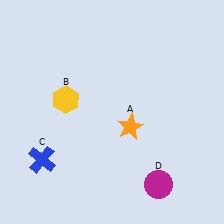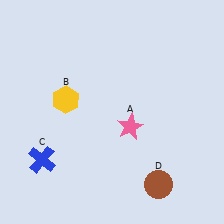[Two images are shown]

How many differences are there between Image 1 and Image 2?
There are 2 differences between the two images.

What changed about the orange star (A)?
In Image 1, A is orange. In Image 2, it changed to pink.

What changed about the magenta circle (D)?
In Image 1, D is magenta. In Image 2, it changed to brown.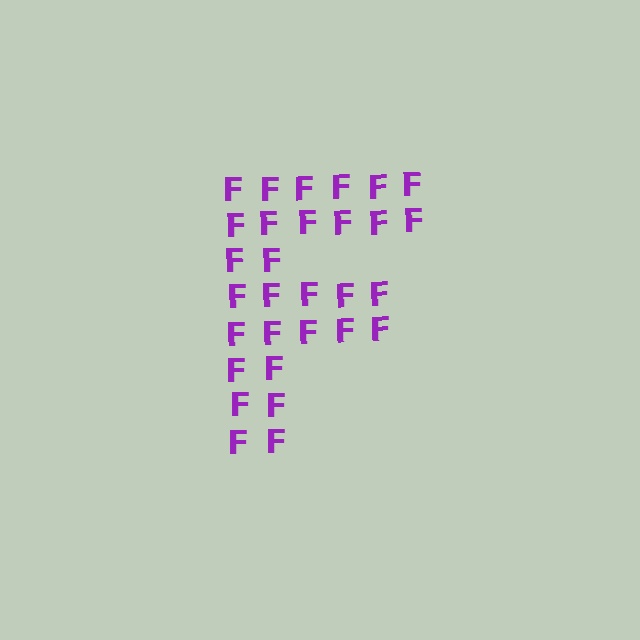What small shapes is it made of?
It is made of small letter F's.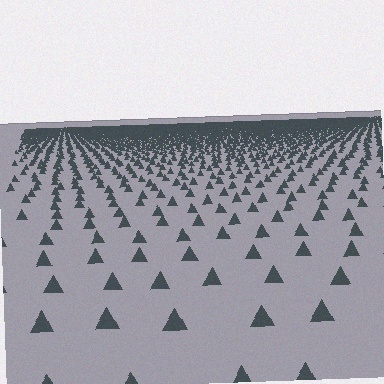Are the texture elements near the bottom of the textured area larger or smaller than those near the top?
Larger. Near the bottom, elements are closer to the viewer and appear at a bigger on-screen size.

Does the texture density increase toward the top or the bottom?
Density increases toward the top.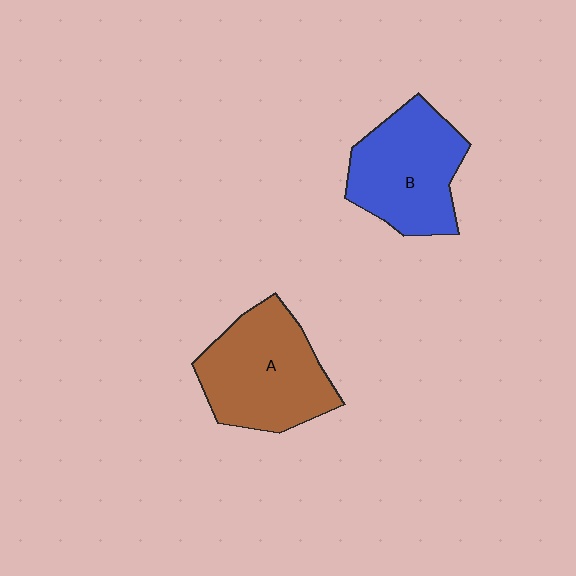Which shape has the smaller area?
Shape B (blue).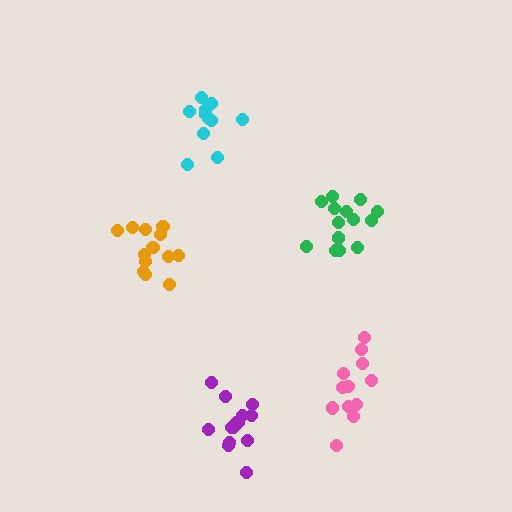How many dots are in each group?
Group 1: 15 dots, Group 2: 14 dots, Group 3: 11 dots, Group 4: 14 dots, Group 5: 12 dots (66 total).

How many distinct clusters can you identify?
There are 5 distinct clusters.